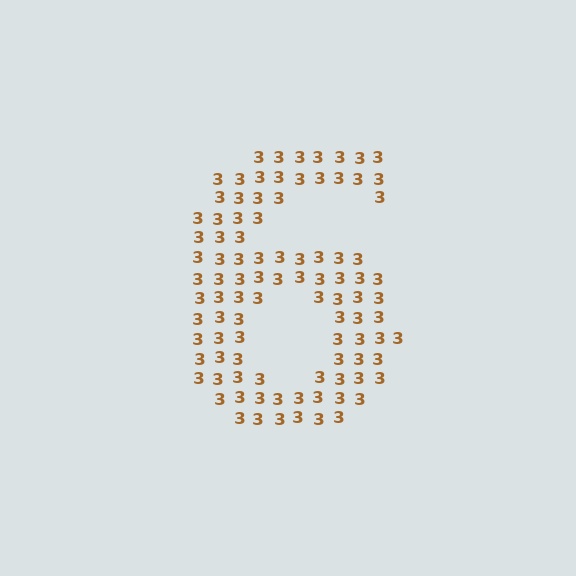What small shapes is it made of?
It is made of small digit 3's.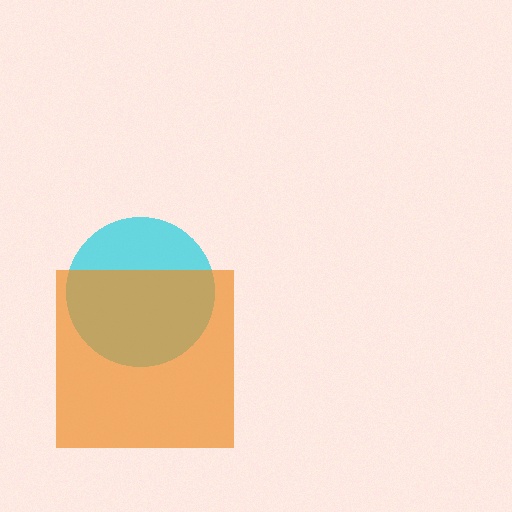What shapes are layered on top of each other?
The layered shapes are: a cyan circle, an orange square.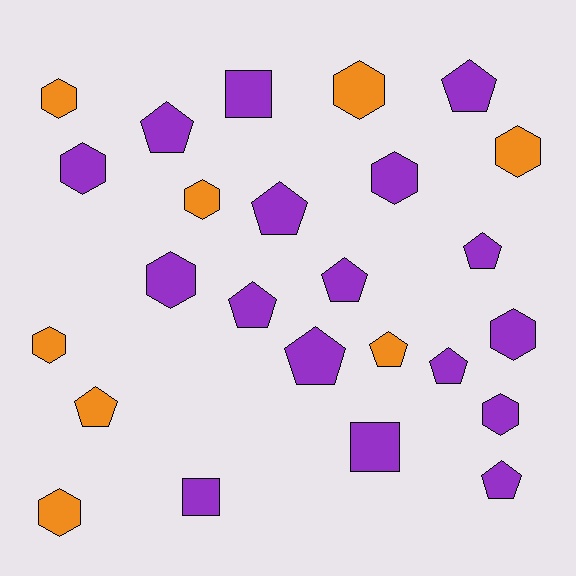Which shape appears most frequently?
Hexagon, with 11 objects.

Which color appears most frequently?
Purple, with 17 objects.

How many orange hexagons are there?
There are 6 orange hexagons.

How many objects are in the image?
There are 25 objects.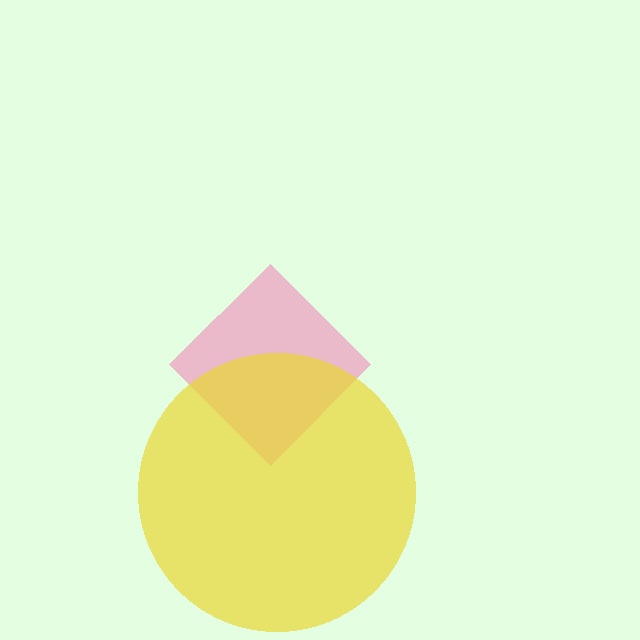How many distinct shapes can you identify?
There are 2 distinct shapes: a pink diamond, a yellow circle.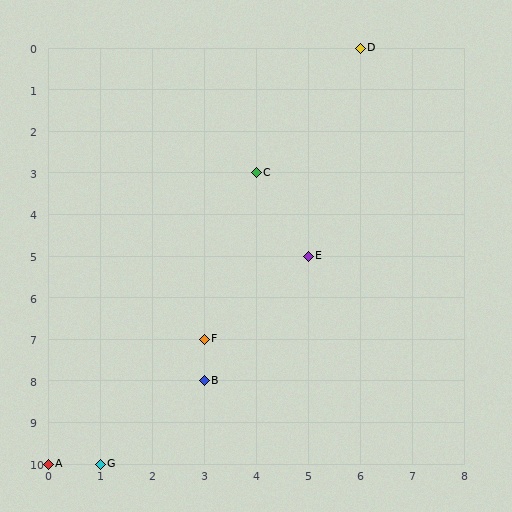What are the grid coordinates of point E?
Point E is at grid coordinates (5, 5).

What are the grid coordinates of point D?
Point D is at grid coordinates (6, 0).